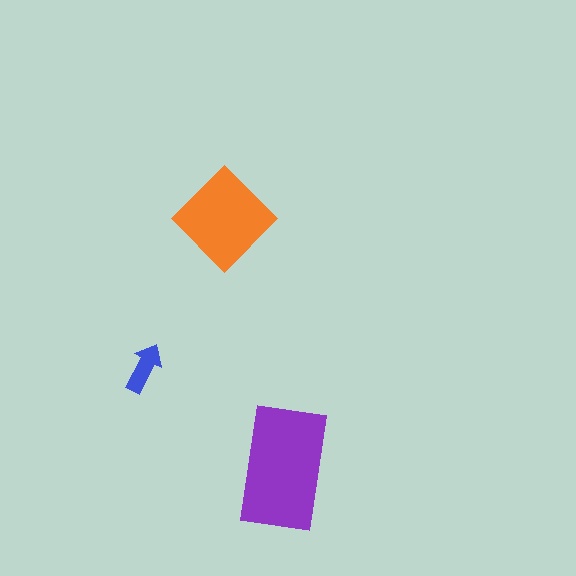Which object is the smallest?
The blue arrow.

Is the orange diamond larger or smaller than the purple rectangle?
Smaller.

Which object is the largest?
The purple rectangle.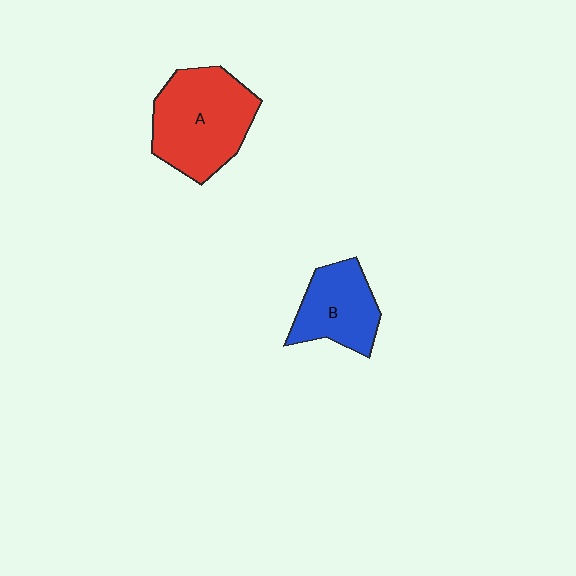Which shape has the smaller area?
Shape B (blue).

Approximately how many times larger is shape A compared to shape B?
Approximately 1.5 times.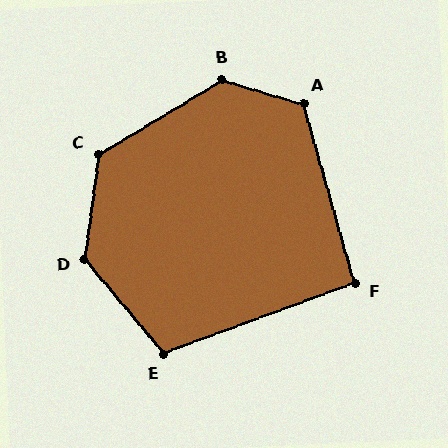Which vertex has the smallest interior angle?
F, at approximately 94 degrees.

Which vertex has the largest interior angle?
D, at approximately 133 degrees.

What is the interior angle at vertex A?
Approximately 122 degrees (obtuse).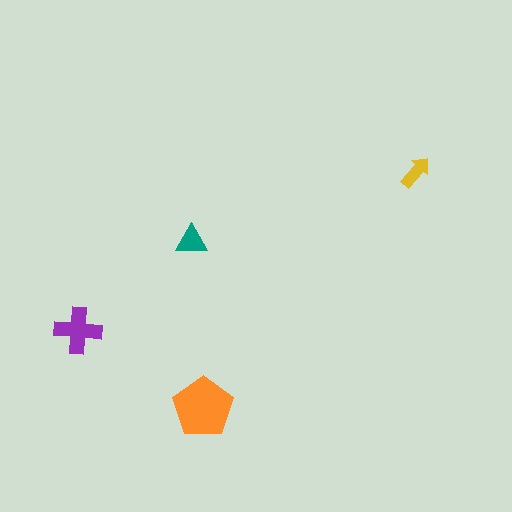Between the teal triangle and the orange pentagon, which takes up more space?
The orange pentagon.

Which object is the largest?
The orange pentagon.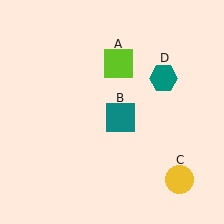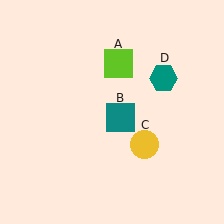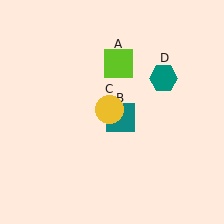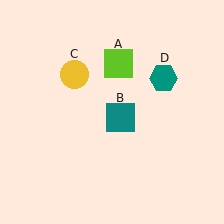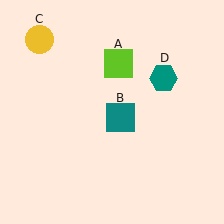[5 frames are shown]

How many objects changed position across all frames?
1 object changed position: yellow circle (object C).